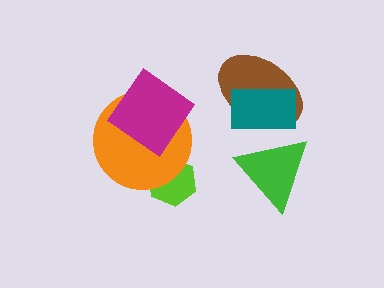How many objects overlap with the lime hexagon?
1 object overlaps with the lime hexagon.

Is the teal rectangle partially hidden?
Yes, it is partially covered by another shape.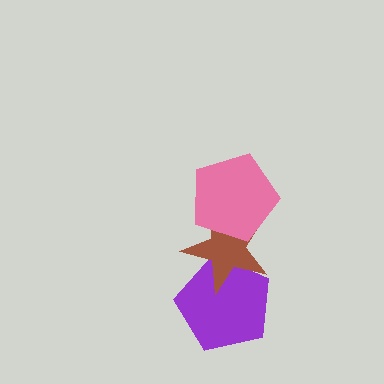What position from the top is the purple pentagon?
The purple pentagon is 3rd from the top.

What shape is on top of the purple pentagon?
The brown star is on top of the purple pentagon.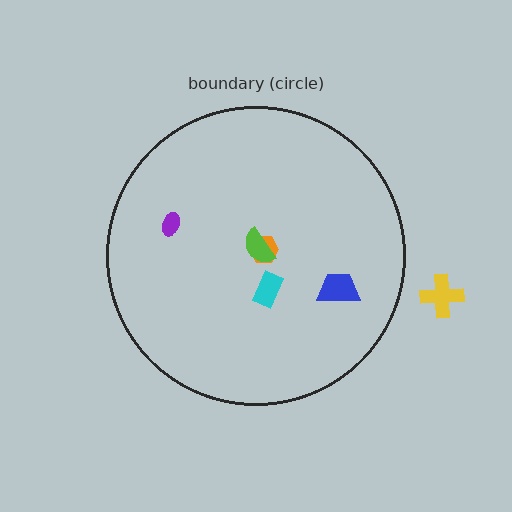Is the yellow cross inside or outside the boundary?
Outside.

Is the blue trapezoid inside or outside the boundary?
Inside.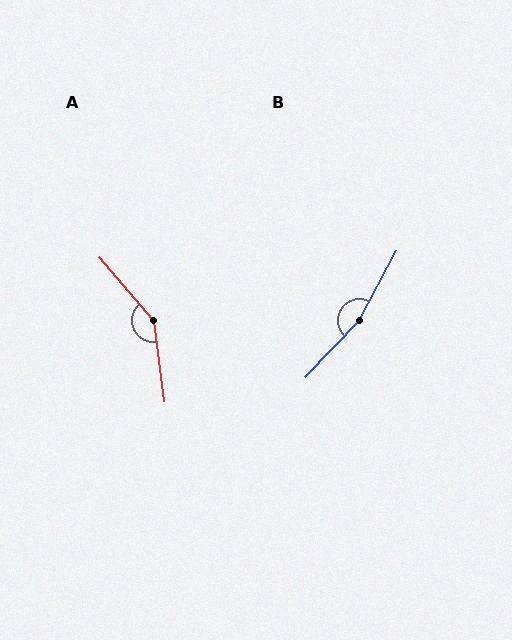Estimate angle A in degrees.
Approximately 147 degrees.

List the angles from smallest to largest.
A (147°), B (164°).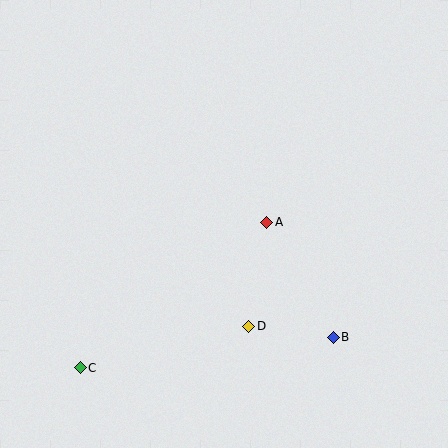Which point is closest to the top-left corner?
Point A is closest to the top-left corner.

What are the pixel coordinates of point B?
Point B is at (333, 337).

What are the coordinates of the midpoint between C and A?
The midpoint between C and A is at (174, 295).